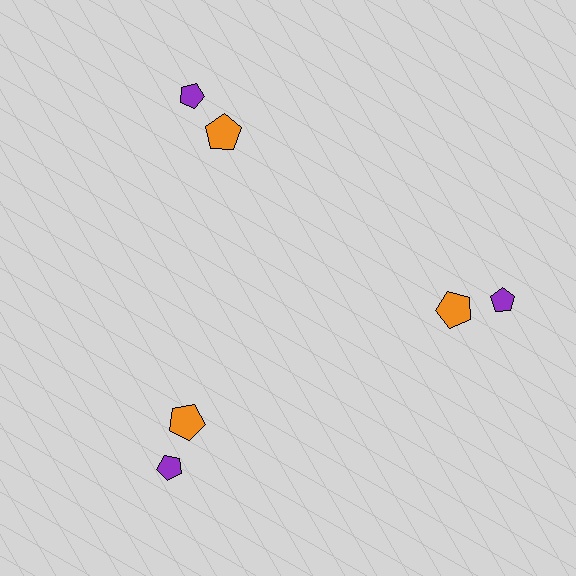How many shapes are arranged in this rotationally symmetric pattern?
There are 6 shapes, arranged in 3 groups of 2.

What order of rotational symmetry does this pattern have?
This pattern has 3-fold rotational symmetry.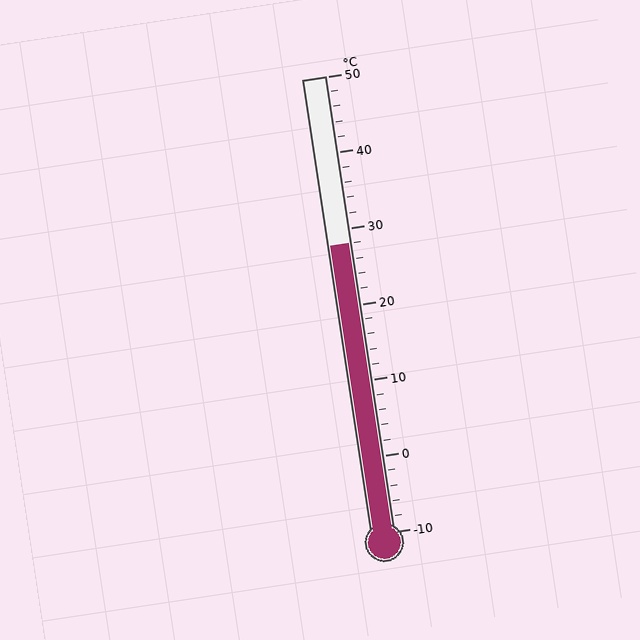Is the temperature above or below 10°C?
The temperature is above 10°C.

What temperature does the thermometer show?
The thermometer shows approximately 28°C.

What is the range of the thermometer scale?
The thermometer scale ranges from -10°C to 50°C.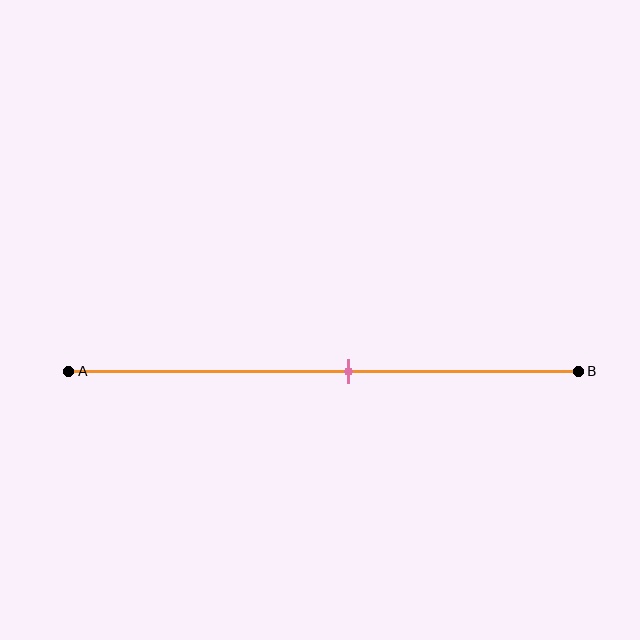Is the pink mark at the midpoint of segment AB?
No, the mark is at about 55% from A, not at the 50% midpoint.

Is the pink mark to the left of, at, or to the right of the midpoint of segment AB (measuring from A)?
The pink mark is to the right of the midpoint of segment AB.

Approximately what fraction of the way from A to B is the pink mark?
The pink mark is approximately 55% of the way from A to B.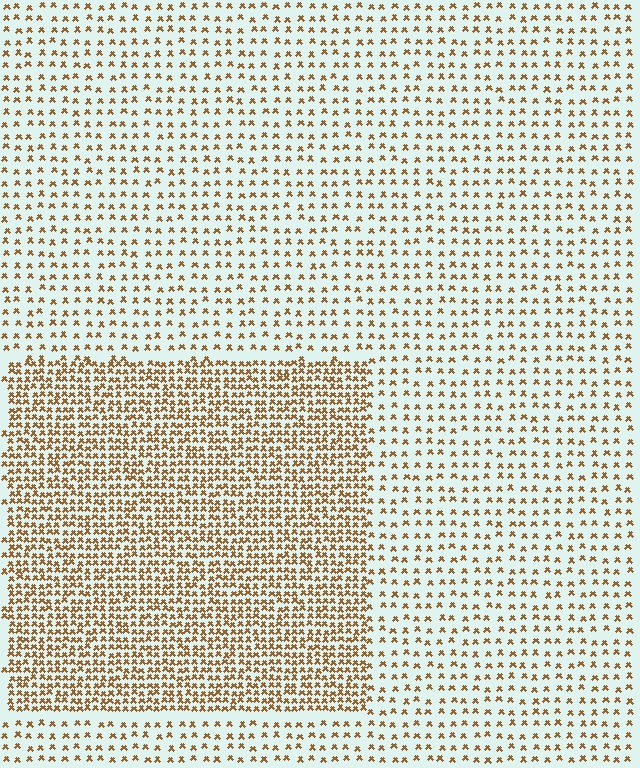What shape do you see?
I see a rectangle.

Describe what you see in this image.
The image contains small brown elements arranged at two different densities. A rectangle-shaped region is visible where the elements are more densely packed than the surrounding area.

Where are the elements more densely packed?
The elements are more densely packed inside the rectangle boundary.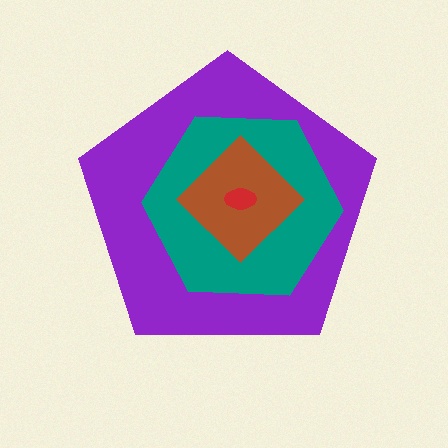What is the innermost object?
The red ellipse.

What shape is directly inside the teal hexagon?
The brown diamond.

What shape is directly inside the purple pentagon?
The teal hexagon.